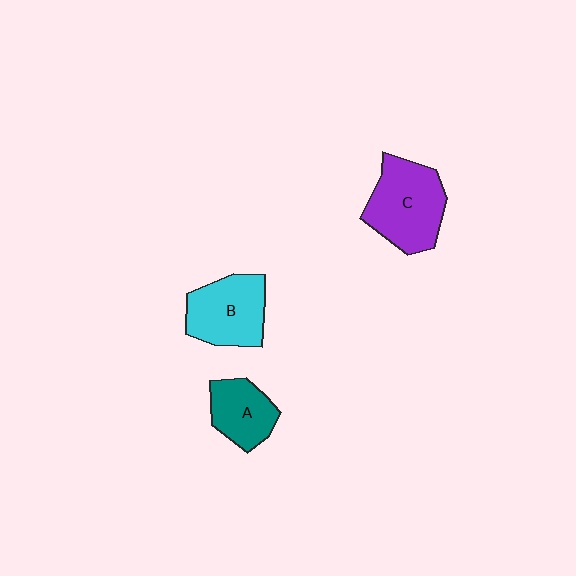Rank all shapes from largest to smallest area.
From largest to smallest: C (purple), B (cyan), A (teal).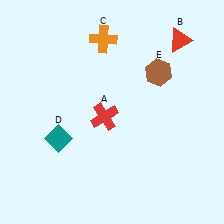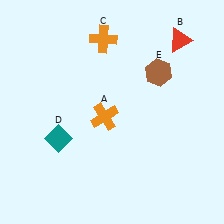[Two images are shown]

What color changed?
The cross (A) changed from red in Image 1 to orange in Image 2.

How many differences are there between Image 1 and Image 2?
There is 1 difference between the two images.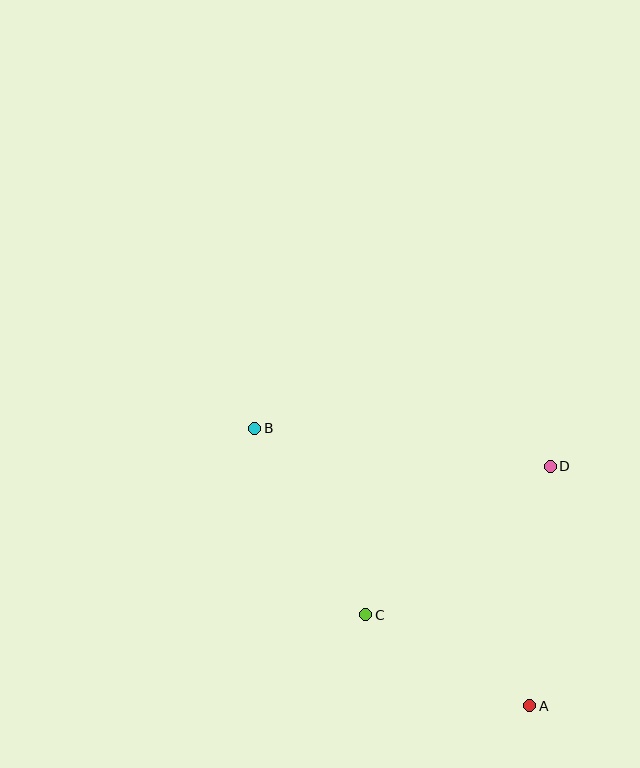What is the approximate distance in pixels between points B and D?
The distance between B and D is approximately 298 pixels.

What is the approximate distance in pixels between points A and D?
The distance between A and D is approximately 240 pixels.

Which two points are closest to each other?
Points A and C are closest to each other.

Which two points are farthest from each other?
Points A and B are farthest from each other.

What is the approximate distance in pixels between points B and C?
The distance between B and C is approximately 217 pixels.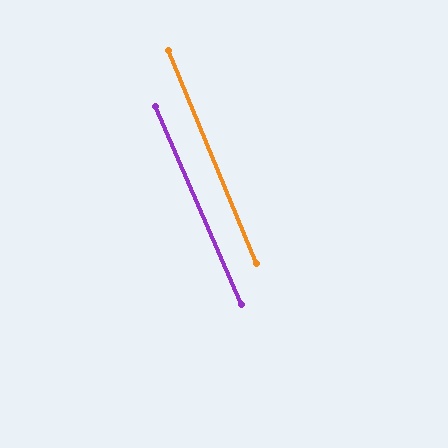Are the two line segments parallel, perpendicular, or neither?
Parallel — their directions differ by only 0.9°.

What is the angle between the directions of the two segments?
Approximately 1 degree.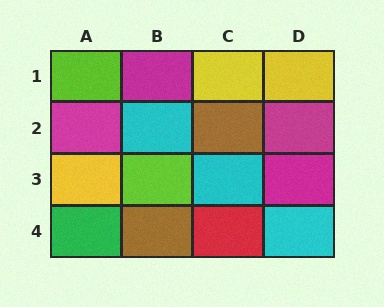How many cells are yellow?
3 cells are yellow.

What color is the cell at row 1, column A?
Lime.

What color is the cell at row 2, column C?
Brown.